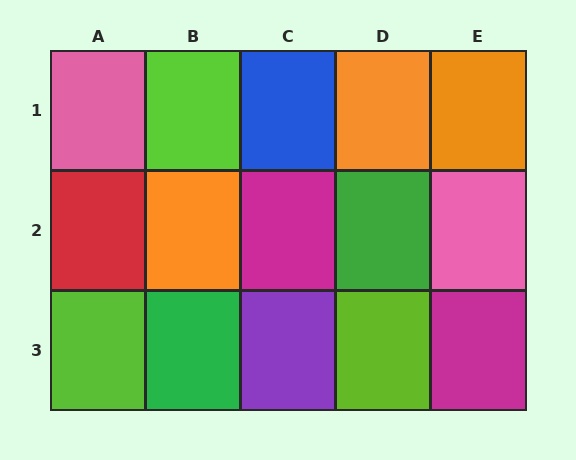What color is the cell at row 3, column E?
Magenta.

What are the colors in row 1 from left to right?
Pink, lime, blue, orange, orange.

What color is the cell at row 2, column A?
Red.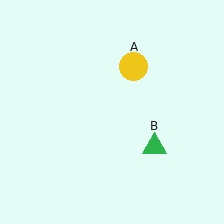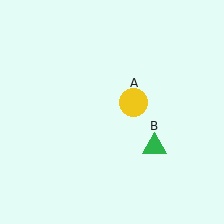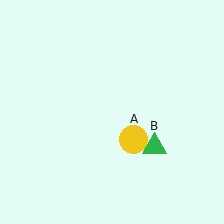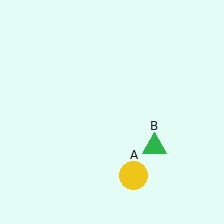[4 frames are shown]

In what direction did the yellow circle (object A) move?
The yellow circle (object A) moved down.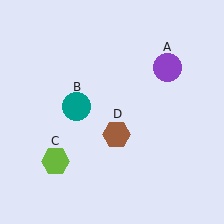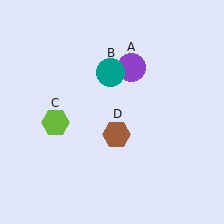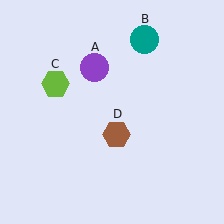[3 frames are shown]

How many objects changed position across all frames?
3 objects changed position: purple circle (object A), teal circle (object B), lime hexagon (object C).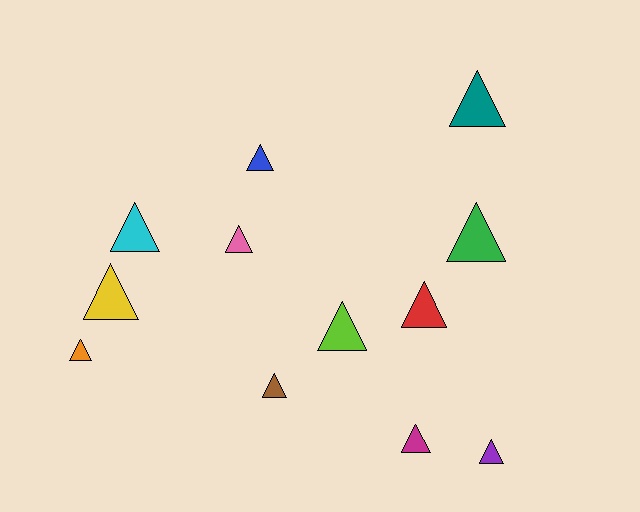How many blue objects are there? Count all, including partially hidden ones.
There is 1 blue object.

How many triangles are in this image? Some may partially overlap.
There are 12 triangles.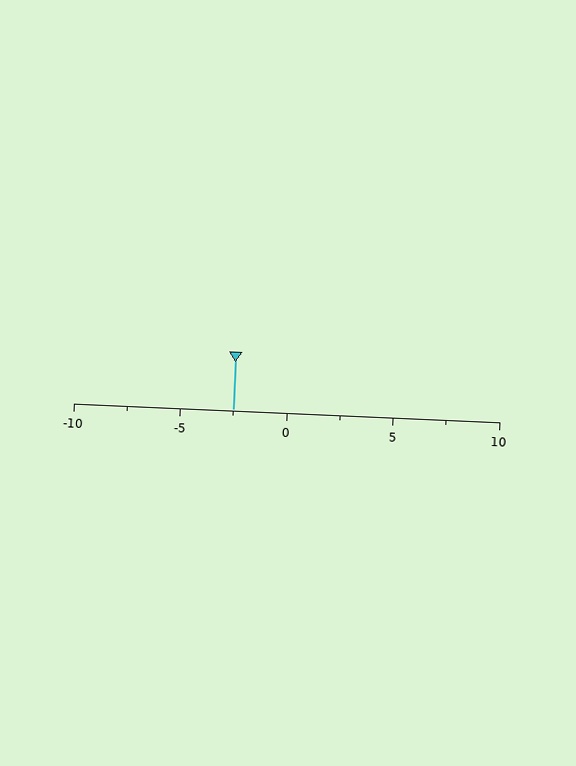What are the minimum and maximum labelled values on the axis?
The axis runs from -10 to 10.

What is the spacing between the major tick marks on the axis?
The major ticks are spaced 5 apart.